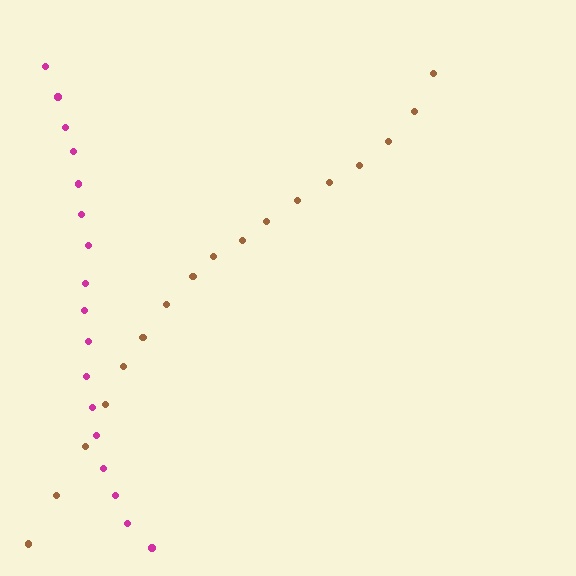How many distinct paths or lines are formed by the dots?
There are 2 distinct paths.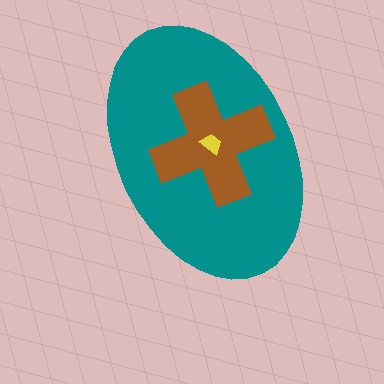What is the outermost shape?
The teal ellipse.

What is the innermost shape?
The yellow trapezoid.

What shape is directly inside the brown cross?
The yellow trapezoid.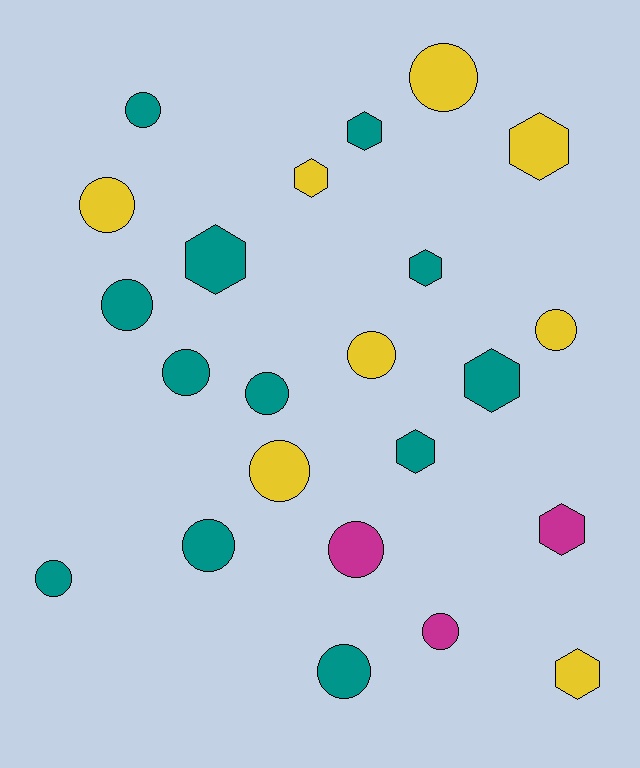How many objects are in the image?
There are 23 objects.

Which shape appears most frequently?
Circle, with 14 objects.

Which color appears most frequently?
Teal, with 12 objects.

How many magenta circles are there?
There are 2 magenta circles.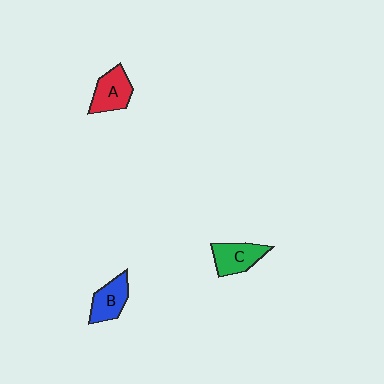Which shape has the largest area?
Shape A (red).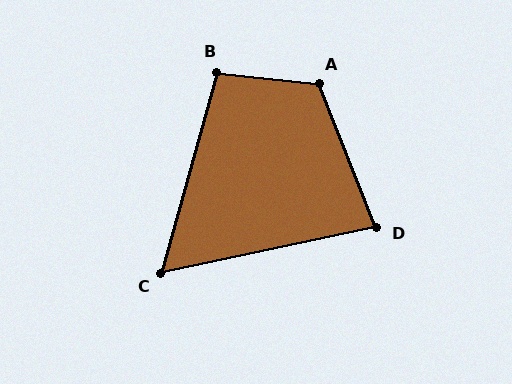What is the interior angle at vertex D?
Approximately 80 degrees (acute).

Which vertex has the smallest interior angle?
C, at approximately 62 degrees.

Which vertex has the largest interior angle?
A, at approximately 118 degrees.